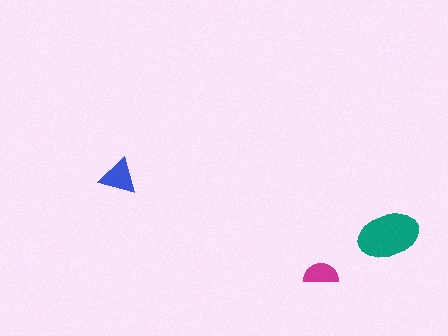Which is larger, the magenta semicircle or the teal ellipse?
The teal ellipse.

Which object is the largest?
The teal ellipse.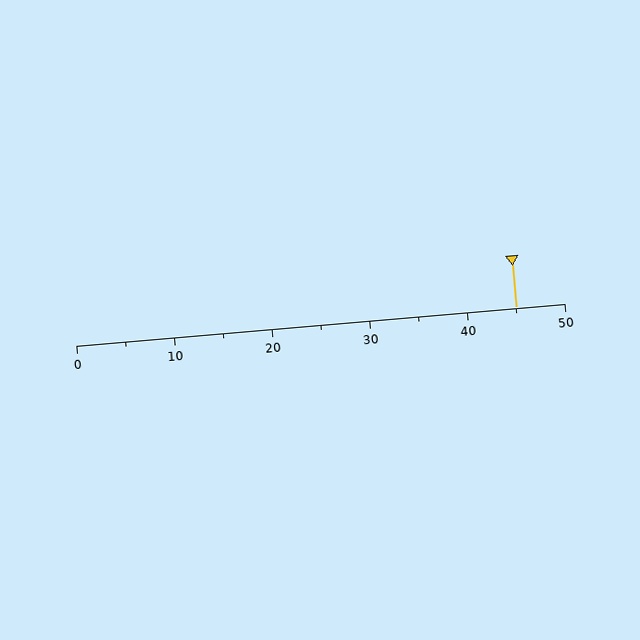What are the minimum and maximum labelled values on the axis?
The axis runs from 0 to 50.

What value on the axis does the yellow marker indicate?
The marker indicates approximately 45.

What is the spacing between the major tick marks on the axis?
The major ticks are spaced 10 apart.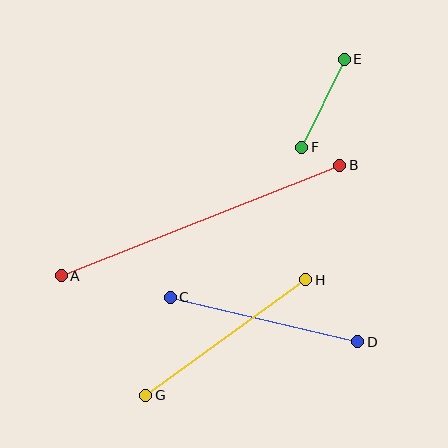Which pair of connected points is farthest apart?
Points A and B are farthest apart.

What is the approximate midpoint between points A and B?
The midpoint is at approximately (200, 221) pixels.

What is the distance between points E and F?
The distance is approximately 98 pixels.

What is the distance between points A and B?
The distance is approximately 299 pixels.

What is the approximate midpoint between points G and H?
The midpoint is at approximately (226, 338) pixels.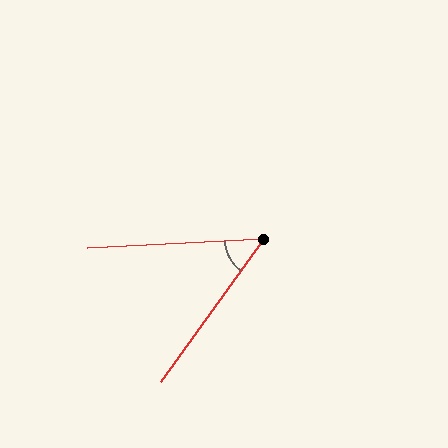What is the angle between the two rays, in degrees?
Approximately 51 degrees.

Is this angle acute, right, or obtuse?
It is acute.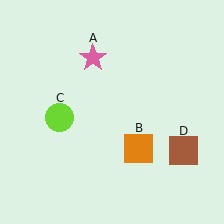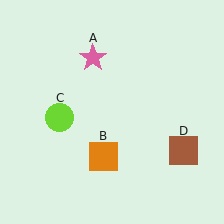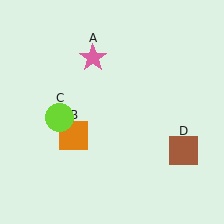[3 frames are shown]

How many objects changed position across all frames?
1 object changed position: orange square (object B).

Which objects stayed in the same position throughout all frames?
Pink star (object A) and lime circle (object C) and brown square (object D) remained stationary.